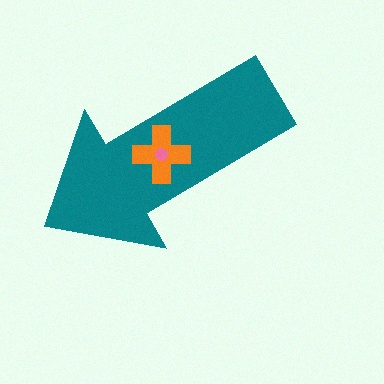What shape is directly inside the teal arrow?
The orange cross.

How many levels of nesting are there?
3.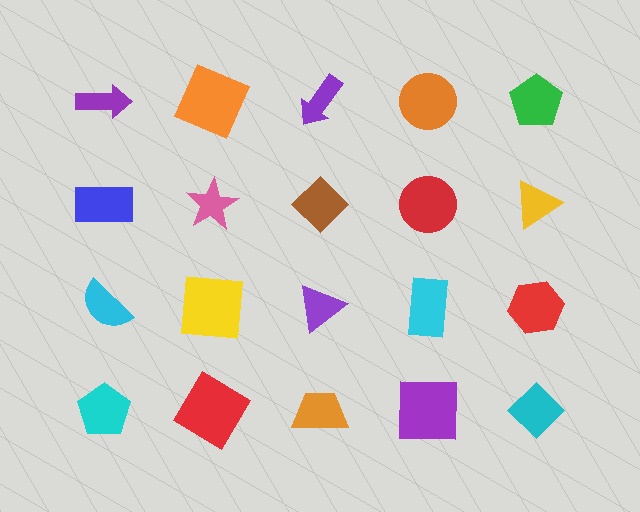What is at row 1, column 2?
An orange square.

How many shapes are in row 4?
5 shapes.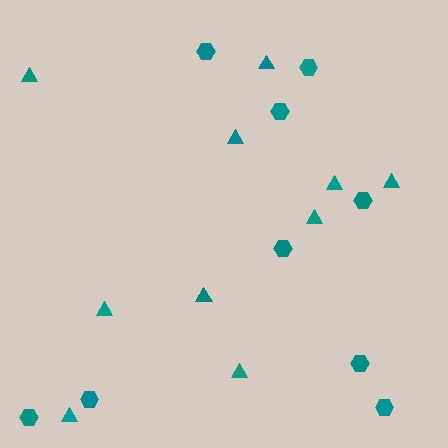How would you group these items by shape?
There are 2 groups: one group of triangles (10) and one group of hexagons (9).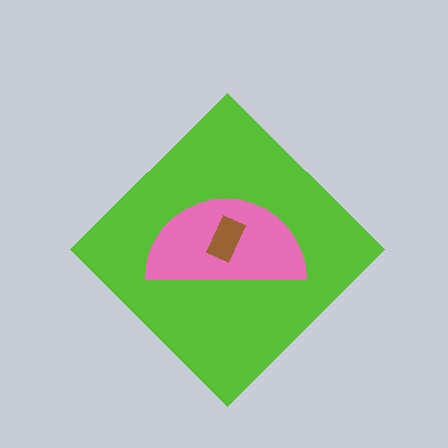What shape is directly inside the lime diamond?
The pink semicircle.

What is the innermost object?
The brown rectangle.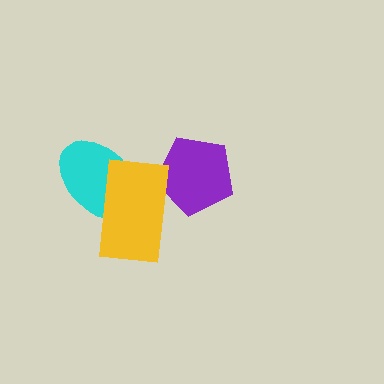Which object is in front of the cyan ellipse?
The yellow rectangle is in front of the cyan ellipse.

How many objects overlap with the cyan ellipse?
1 object overlaps with the cyan ellipse.